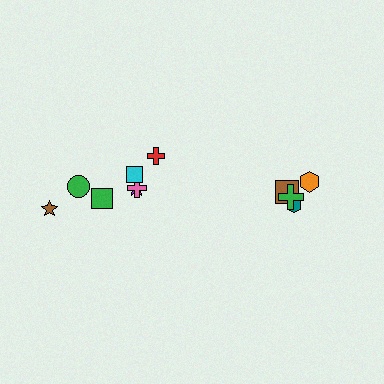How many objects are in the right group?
There are 4 objects.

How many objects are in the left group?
There are 7 objects.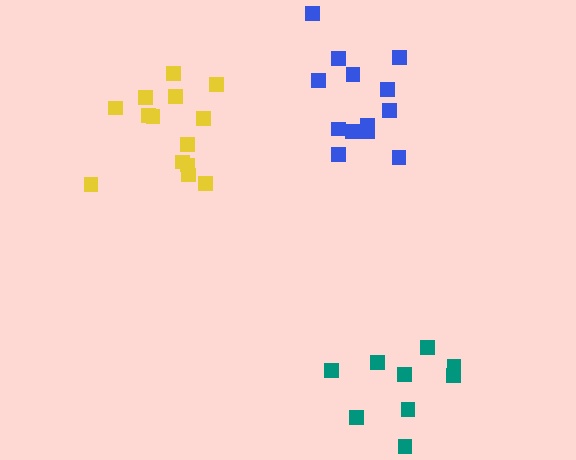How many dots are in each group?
Group 1: 13 dots, Group 2: 9 dots, Group 3: 14 dots (36 total).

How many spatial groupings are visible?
There are 3 spatial groupings.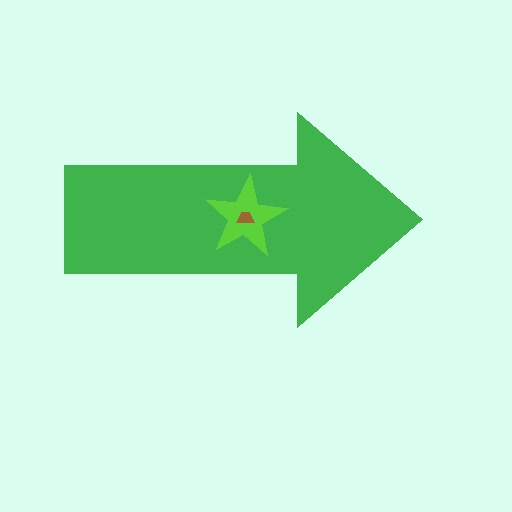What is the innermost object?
The brown trapezoid.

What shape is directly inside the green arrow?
The lime star.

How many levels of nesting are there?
3.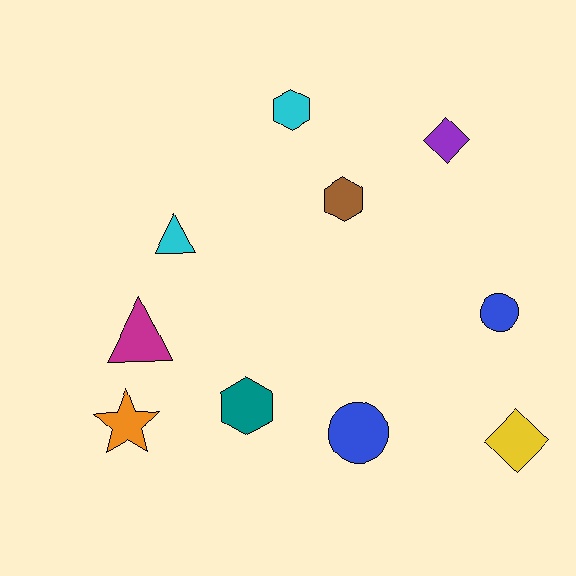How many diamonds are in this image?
There are 2 diamonds.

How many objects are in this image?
There are 10 objects.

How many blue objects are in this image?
There are 2 blue objects.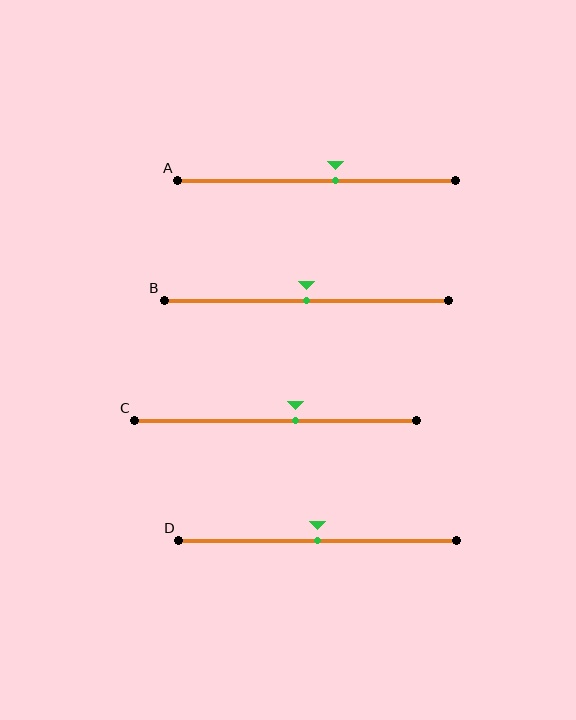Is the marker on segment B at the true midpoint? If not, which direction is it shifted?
Yes, the marker on segment B is at the true midpoint.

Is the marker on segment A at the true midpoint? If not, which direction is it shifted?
No, the marker on segment A is shifted to the right by about 7% of the segment length.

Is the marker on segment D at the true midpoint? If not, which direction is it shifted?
Yes, the marker on segment D is at the true midpoint.